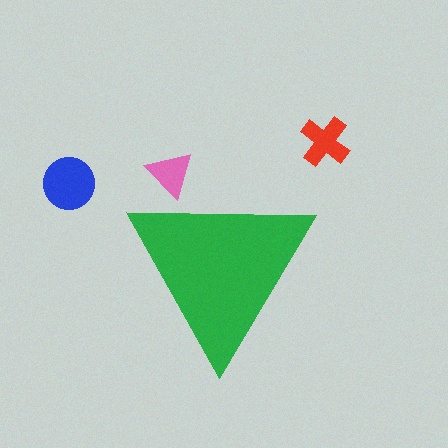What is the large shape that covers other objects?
A green triangle.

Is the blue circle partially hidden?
No, the blue circle is fully visible.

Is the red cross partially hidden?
No, the red cross is fully visible.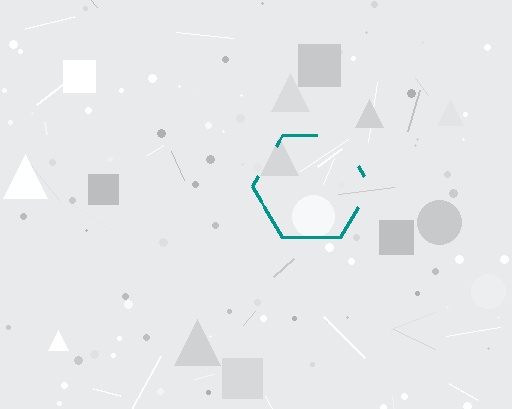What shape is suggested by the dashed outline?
The dashed outline suggests a hexagon.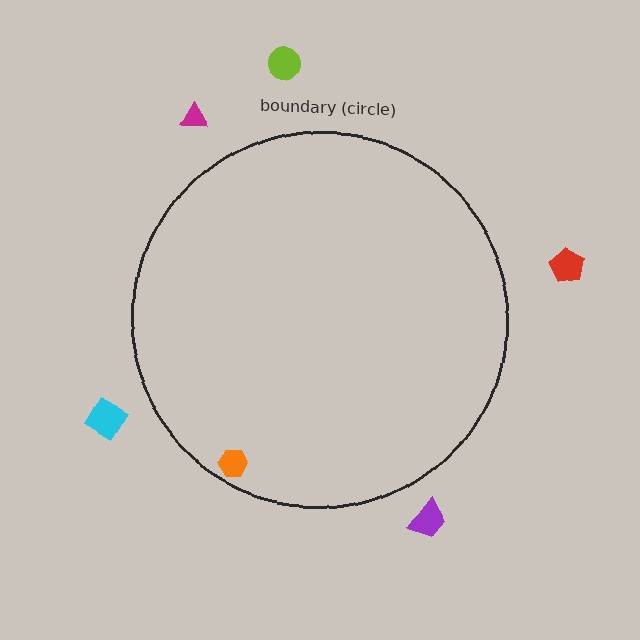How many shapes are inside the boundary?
1 inside, 5 outside.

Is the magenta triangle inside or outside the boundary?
Outside.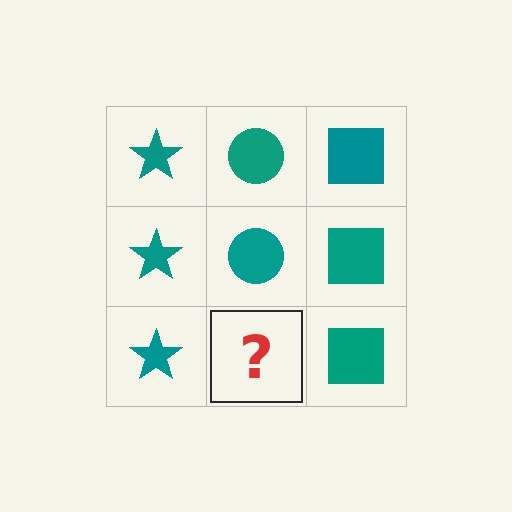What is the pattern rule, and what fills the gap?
The rule is that each column has a consistent shape. The gap should be filled with a teal circle.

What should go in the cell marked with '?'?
The missing cell should contain a teal circle.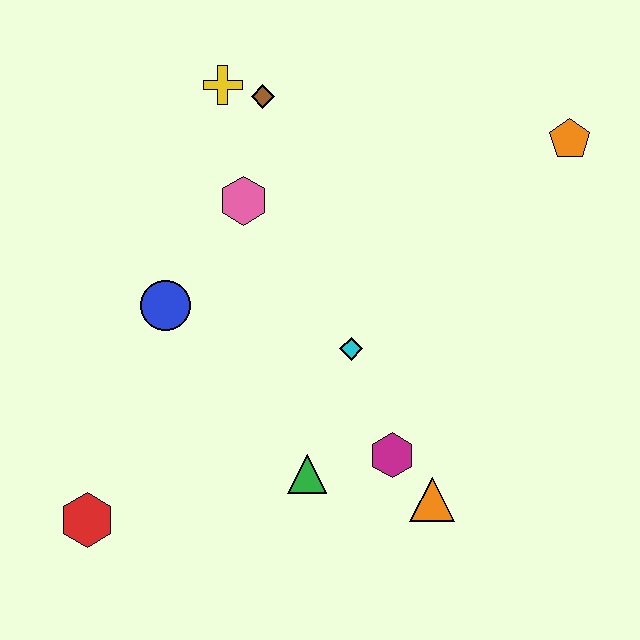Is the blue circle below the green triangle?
No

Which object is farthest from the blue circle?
The orange pentagon is farthest from the blue circle.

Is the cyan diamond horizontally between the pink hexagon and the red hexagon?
No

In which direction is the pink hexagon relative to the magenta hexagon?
The pink hexagon is above the magenta hexagon.